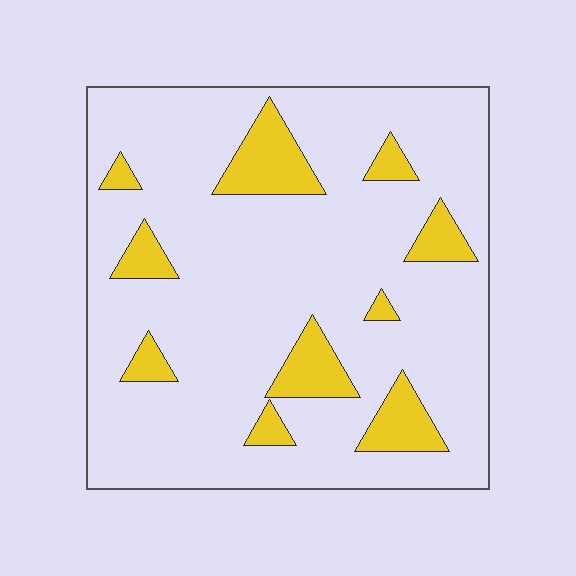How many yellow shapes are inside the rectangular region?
10.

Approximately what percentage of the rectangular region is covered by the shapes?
Approximately 15%.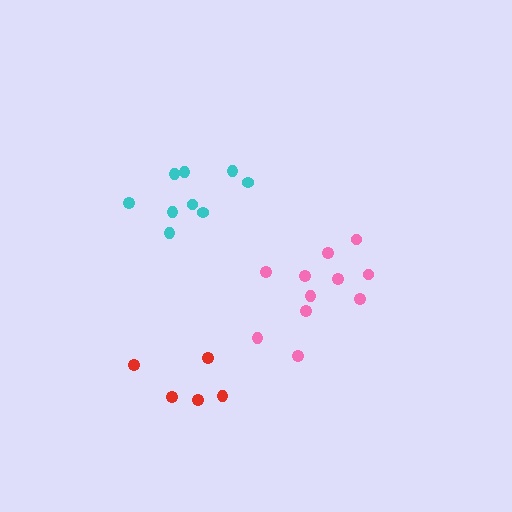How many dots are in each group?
Group 1: 5 dots, Group 2: 11 dots, Group 3: 9 dots (25 total).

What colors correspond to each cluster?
The clusters are colored: red, pink, cyan.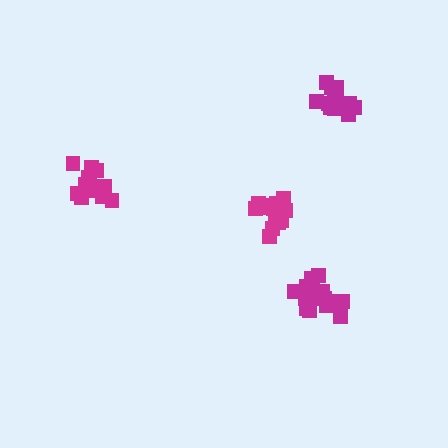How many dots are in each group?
Group 1: 18 dots, Group 2: 20 dots, Group 3: 15 dots, Group 4: 19 dots (72 total).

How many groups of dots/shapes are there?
There are 4 groups.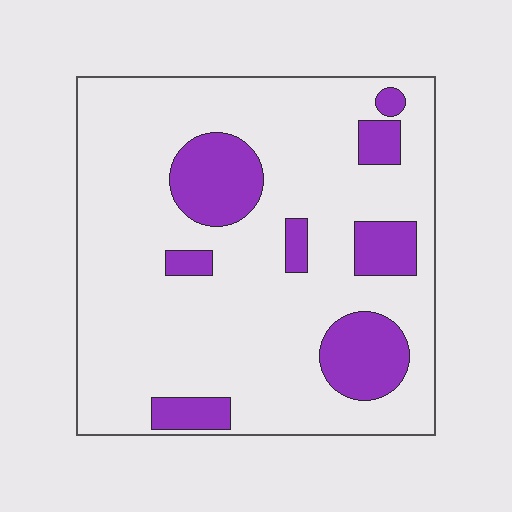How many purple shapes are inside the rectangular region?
8.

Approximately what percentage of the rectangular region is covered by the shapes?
Approximately 20%.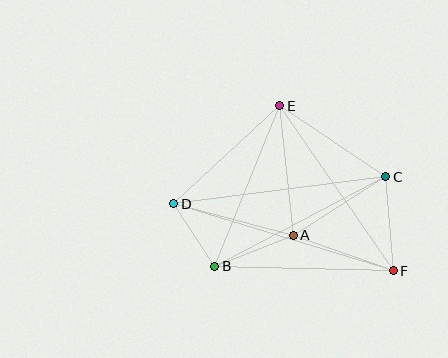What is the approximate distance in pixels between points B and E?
The distance between B and E is approximately 173 pixels.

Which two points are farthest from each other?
Points D and F are farthest from each other.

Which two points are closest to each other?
Points B and D are closest to each other.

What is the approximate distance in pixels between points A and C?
The distance between A and C is approximately 109 pixels.